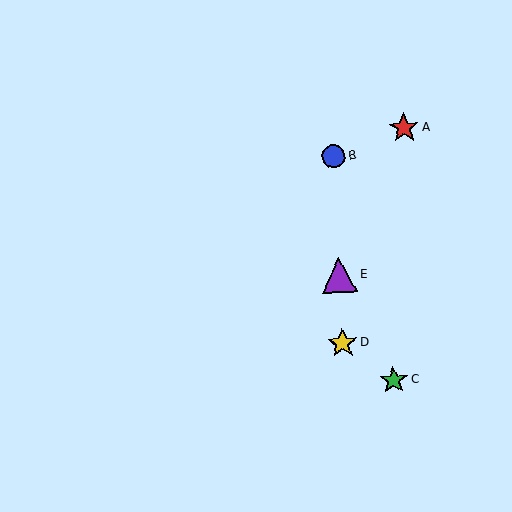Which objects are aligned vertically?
Objects B, D, E are aligned vertically.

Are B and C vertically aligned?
No, B is at x≈334 and C is at x≈394.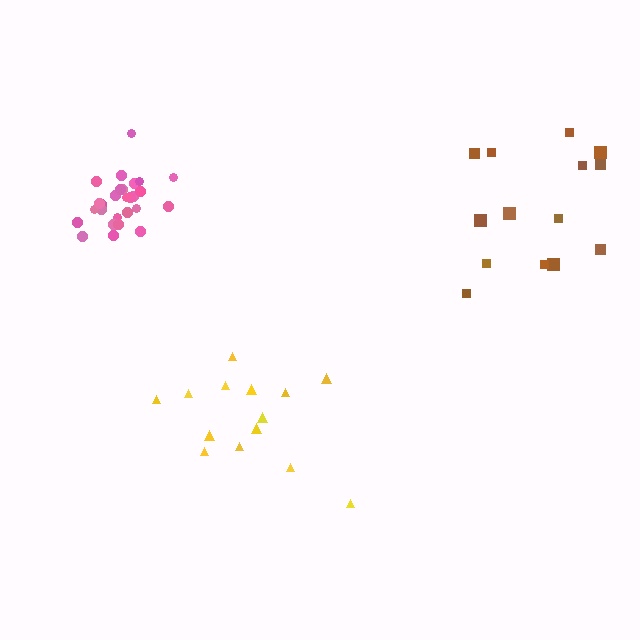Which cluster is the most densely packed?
Pink.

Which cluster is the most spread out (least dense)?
Brown.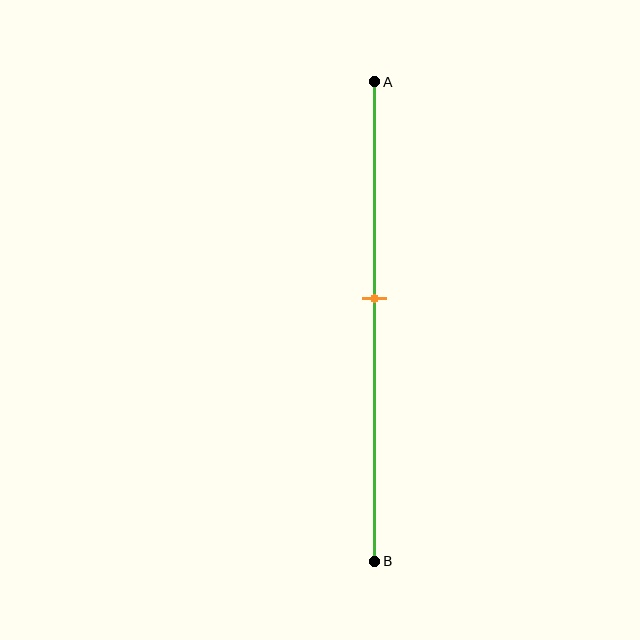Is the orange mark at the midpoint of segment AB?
No, the mark is at about 45% from A, not at the 50% midpoint.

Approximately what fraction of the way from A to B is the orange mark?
The orange mark is approximately 45% of the way from A to B.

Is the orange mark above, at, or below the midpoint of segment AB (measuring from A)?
The orange mark is above the midpoint of segment AB.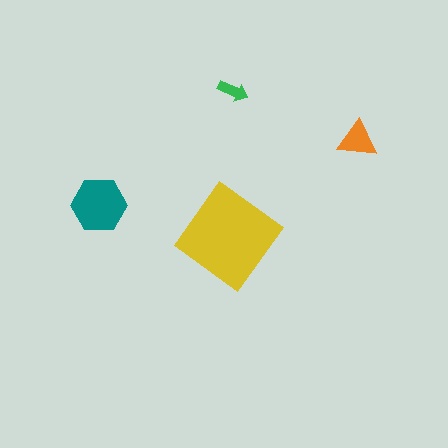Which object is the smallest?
The green arrow.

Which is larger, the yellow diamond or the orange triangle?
The yellow diamond.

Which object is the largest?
The yellow diamond.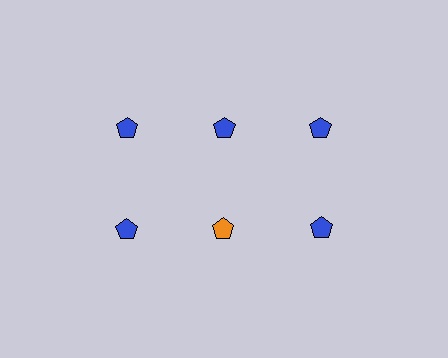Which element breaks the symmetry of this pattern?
The orange pentagon in the second row, second from left column breaks the symmetry. All other shapes are blue pentagons.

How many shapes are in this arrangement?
There are 6 shapes arranged in a grid pattern.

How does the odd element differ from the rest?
It has a different color: orange instead of blue.